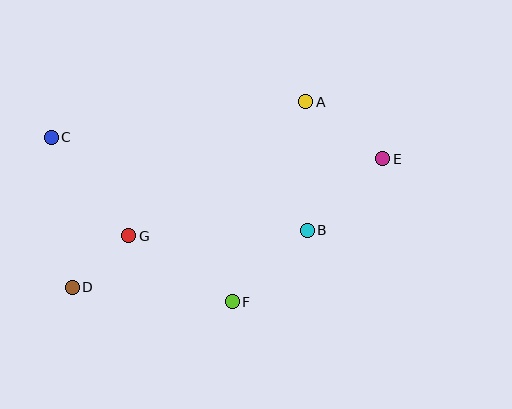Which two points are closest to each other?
Points D and G are closest to each other.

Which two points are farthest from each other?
Points D and E are farthest from each other.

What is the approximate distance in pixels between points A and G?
The distance between A and G is approximately 222 pixels.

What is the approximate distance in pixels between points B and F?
The distance between B and F is approximately 104 pixels.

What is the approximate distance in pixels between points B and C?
The distance between B and C is approximately 272 pixels.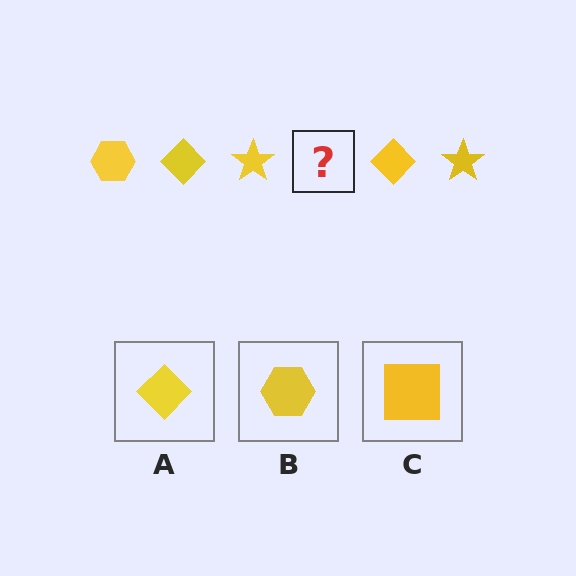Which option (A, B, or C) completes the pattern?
B.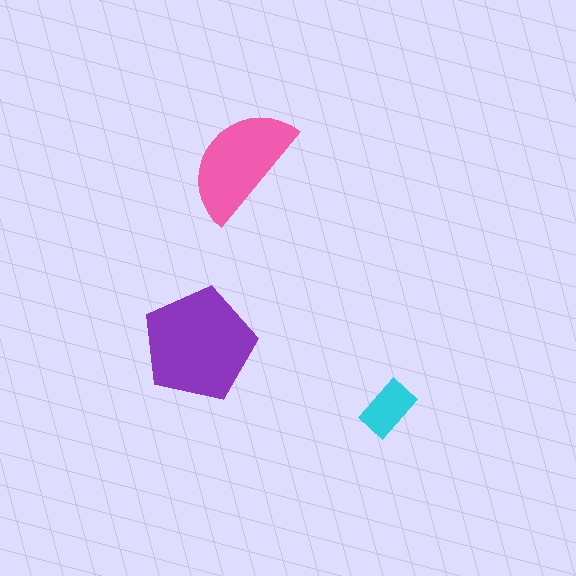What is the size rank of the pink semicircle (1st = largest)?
2nd.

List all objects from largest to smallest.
The purple pentagon, the pink semicircle, the cyan rectangle.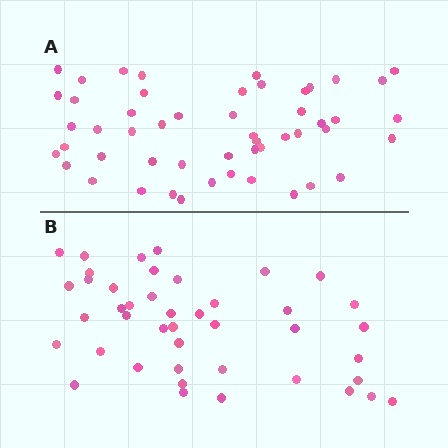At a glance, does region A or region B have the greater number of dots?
Region A (the top region) has more dots.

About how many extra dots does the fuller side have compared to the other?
Region A has roughly 8 or so more dots than region B.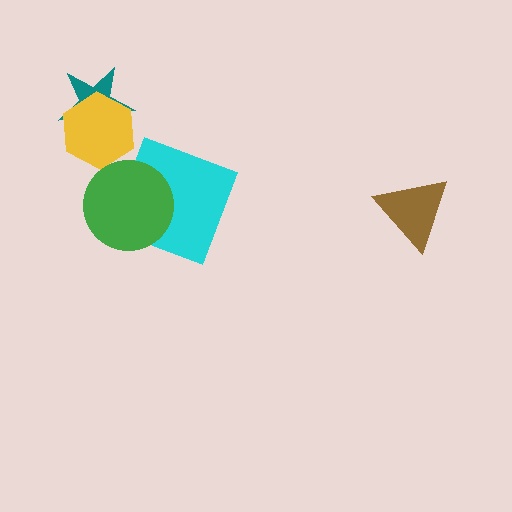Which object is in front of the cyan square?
The green circle is in front of the cyan square.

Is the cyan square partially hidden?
Yes, it is partially covered by another shape.